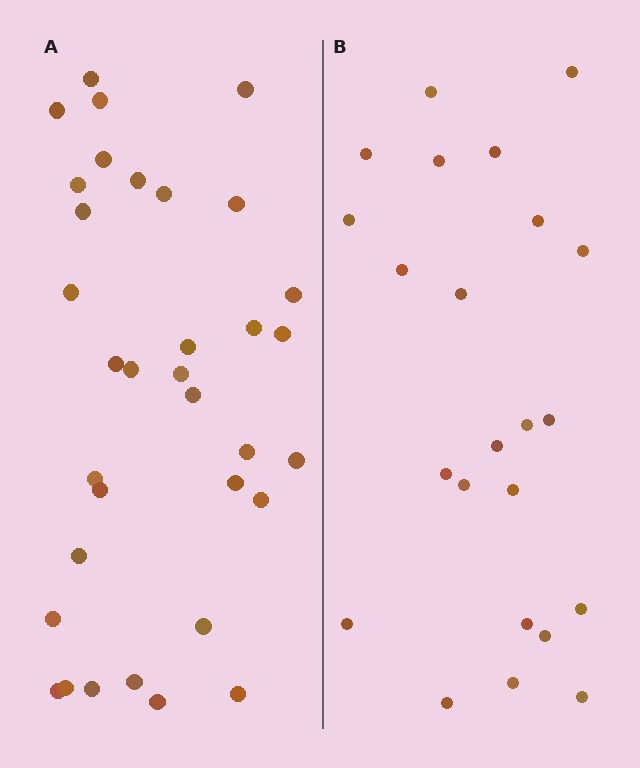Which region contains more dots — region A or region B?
Region A (the left region) has more dots.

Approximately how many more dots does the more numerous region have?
Region A has roughly 12 or so more dots than region B.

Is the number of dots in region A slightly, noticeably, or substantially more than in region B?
Region A has substantially more. The ratio is roughly 1.5 to 1.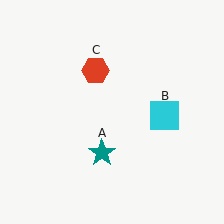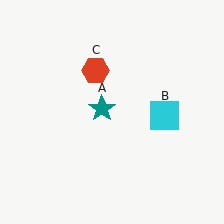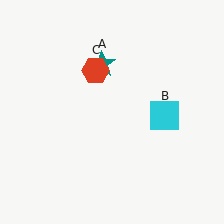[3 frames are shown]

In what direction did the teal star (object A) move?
The teal star (object A) moved up.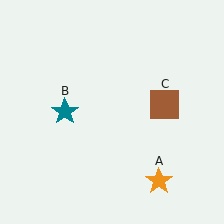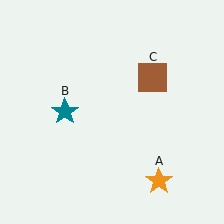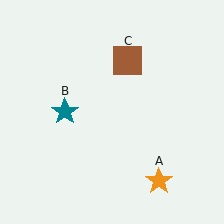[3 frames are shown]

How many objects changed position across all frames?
1 object changed position: brown square (object C).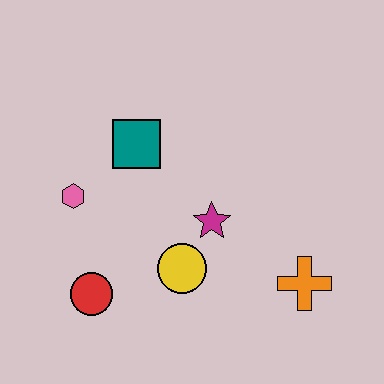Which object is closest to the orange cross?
The magenta star is closest to the orange cross.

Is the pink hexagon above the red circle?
Yes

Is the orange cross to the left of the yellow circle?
No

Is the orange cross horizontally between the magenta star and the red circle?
No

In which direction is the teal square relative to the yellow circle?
The teal square is above the yellow circle.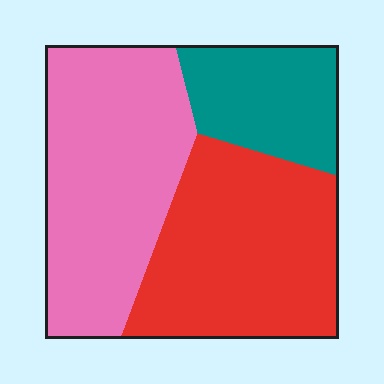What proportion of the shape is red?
Red takes up between a third and a half of the shape.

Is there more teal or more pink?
Pink.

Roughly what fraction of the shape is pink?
Pink takes up between a third and a half of the shape.